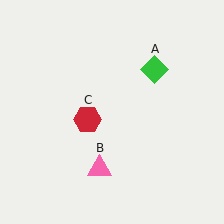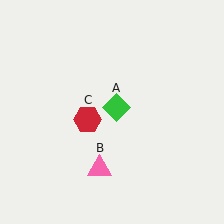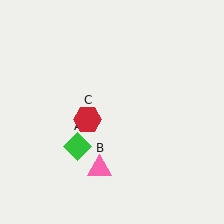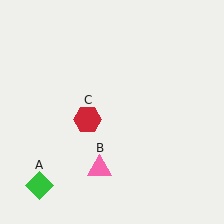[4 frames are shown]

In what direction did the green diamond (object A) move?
The green diamond (object A) moved down and to the left.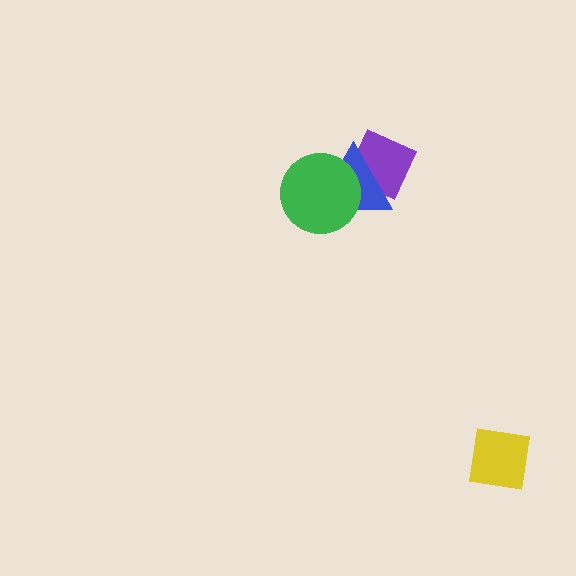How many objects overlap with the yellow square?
0 objects overlap with the yellow square.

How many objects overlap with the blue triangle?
2 objects overlap with the blue triangle.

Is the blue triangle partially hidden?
Yes, it is partially covered by another shape.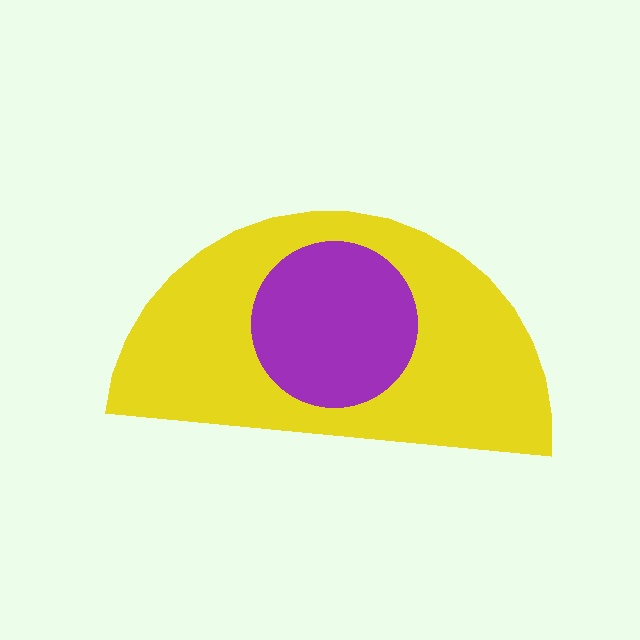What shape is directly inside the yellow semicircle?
The purple circle.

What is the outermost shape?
The yellow semicircle.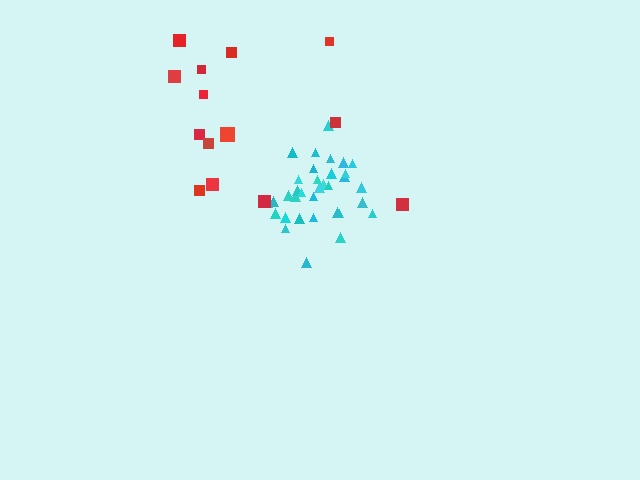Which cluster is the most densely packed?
Cyan.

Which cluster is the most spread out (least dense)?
Red.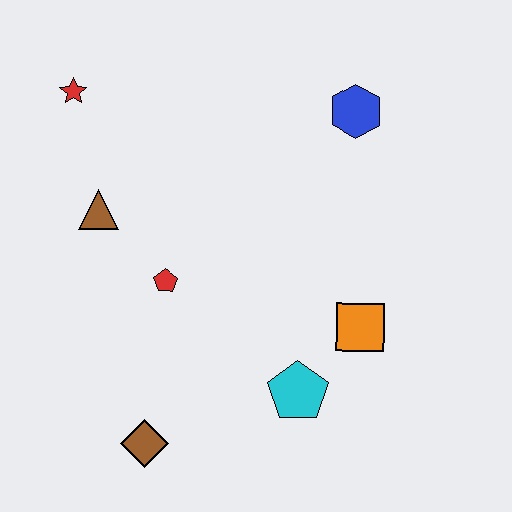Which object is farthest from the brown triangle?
The orange square is farthest from the brown triangle.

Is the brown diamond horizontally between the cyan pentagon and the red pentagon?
No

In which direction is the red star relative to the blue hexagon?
The red star is to the left of the blue hexagon.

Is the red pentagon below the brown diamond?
No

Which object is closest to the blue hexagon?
The orange square is closest to the blue hexagon.